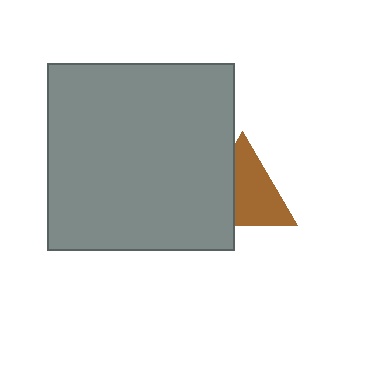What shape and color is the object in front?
The object in front is a gray square.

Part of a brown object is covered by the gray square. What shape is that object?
It is a triangle.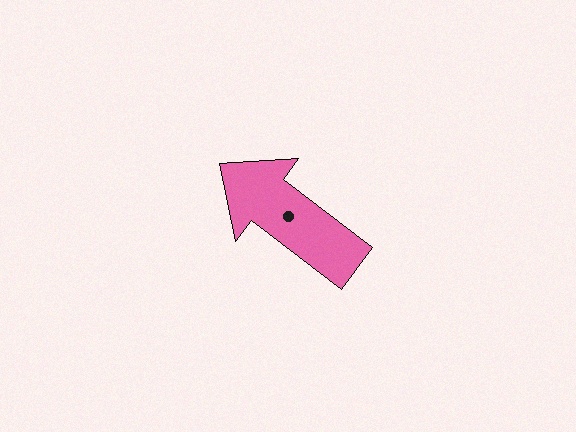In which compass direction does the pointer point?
Northwest.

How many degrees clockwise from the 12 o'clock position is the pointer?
Approximately 307 degrees.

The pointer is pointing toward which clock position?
Roughly 10 o'clock.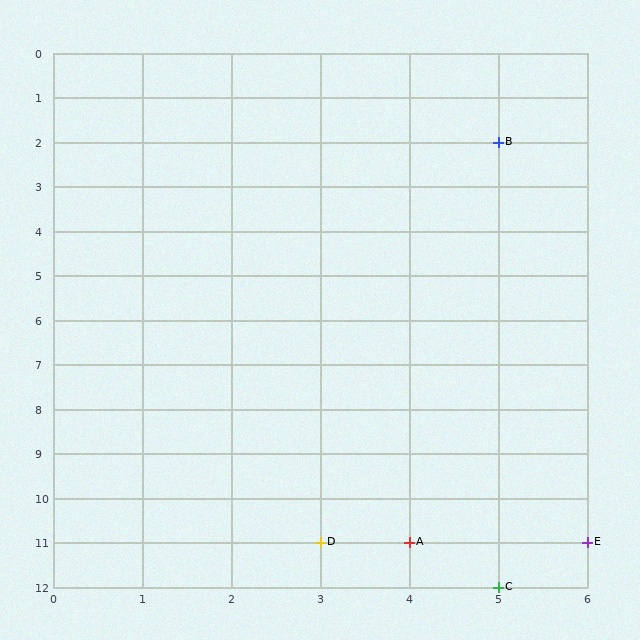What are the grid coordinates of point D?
Point D is at grid coordinates (3, 11).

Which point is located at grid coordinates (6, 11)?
Point E is at (6, 11).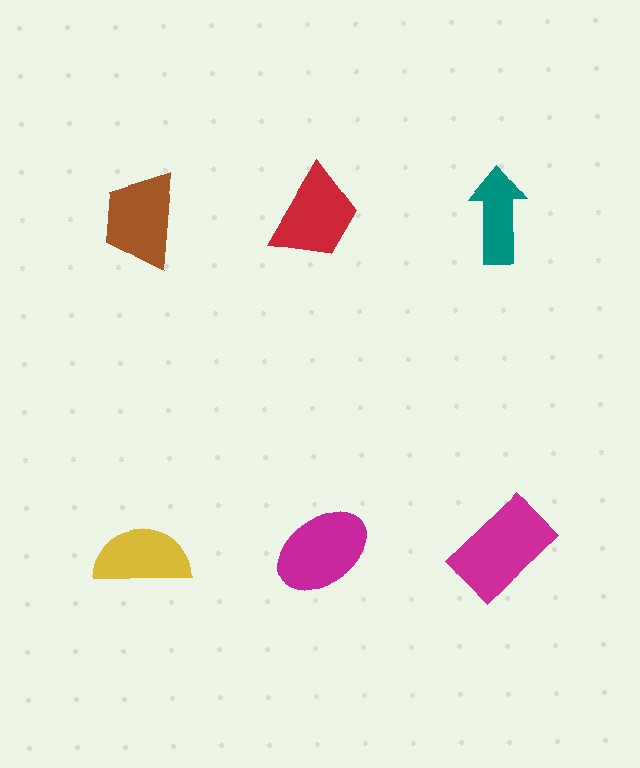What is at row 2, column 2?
A magenta ellipse.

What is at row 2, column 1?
A yellow semicircle.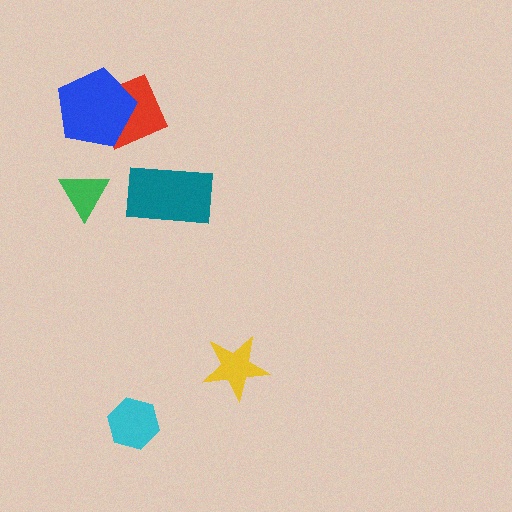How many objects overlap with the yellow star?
0 objects overlap with the yellow star.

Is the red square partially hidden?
Yes, it is partially covered by another shape.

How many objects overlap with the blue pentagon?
1 object overlaps with the blue pentagon.